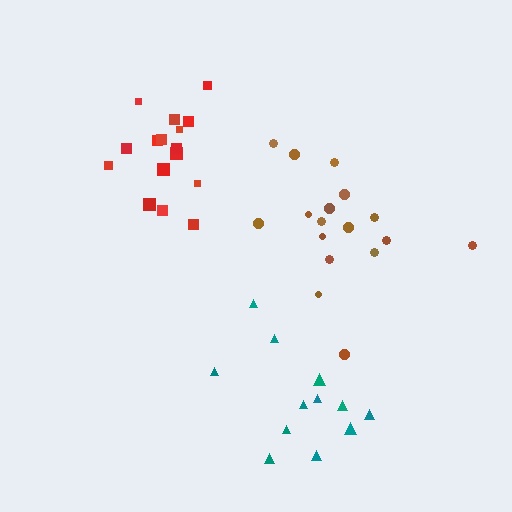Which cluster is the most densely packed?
Red.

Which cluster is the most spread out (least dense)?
Teal.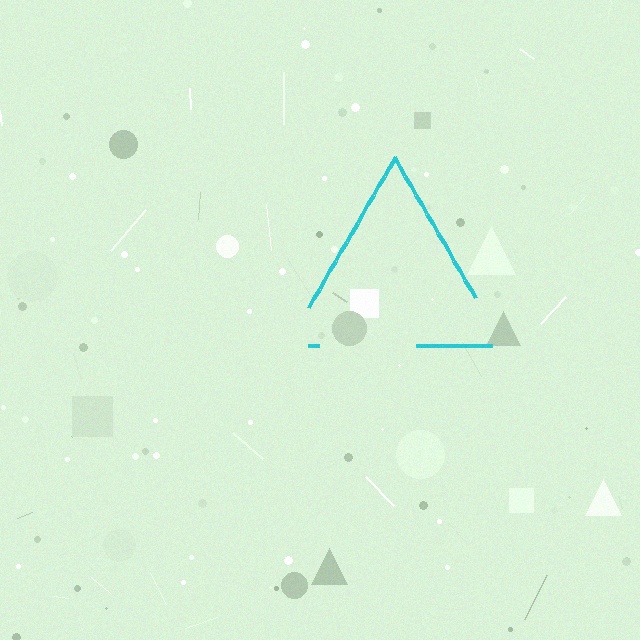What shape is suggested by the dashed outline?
The dashed outline suggests a triangle.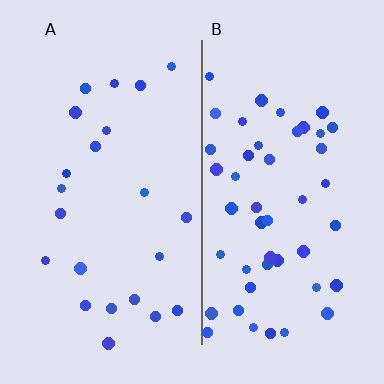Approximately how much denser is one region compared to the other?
Approximately 2.2× — region B over region A.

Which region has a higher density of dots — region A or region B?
B (the right).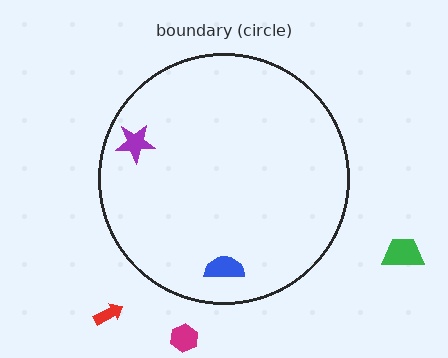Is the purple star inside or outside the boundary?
Inside.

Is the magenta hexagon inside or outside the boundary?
Outside.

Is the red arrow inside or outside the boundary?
Outside.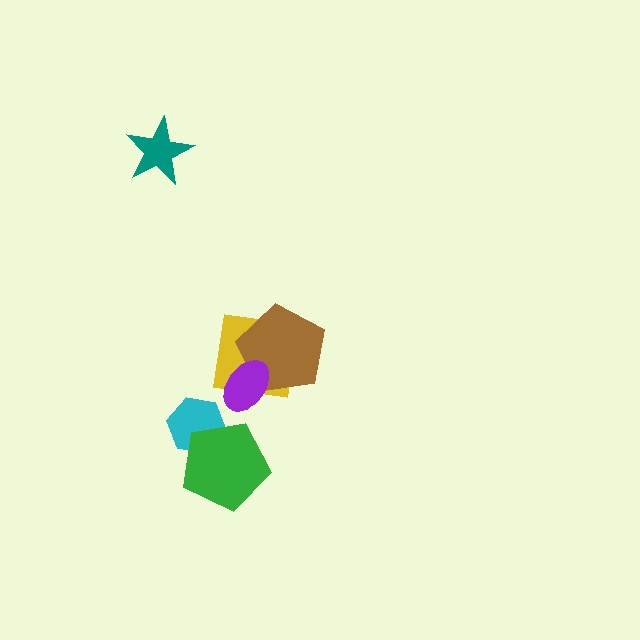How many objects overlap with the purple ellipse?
2 objects overlap with the purple ellipse.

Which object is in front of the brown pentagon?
The purple ellipse is in front of the brown pentagon.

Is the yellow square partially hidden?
Yes, it is partially covered by another shape.